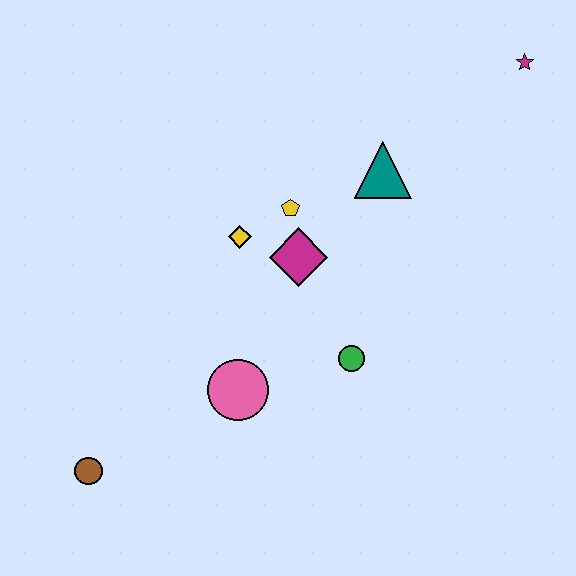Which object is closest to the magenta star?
The teal triangle is closest to the magenta star.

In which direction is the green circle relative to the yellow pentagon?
The green circle is below the yellow pentagon.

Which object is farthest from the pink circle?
The magenta star is farthest from the pink circle.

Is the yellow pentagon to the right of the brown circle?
Yes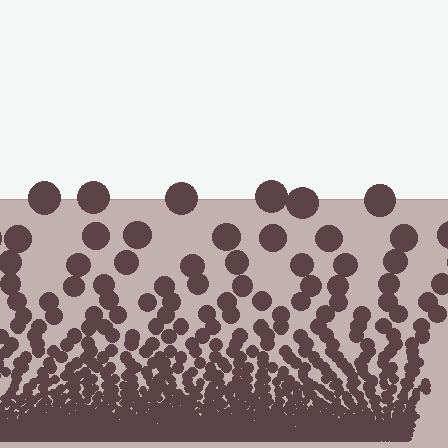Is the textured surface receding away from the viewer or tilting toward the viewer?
The surface appears to tilt toward the viewer. Texture elements get larger and sparser toward the top.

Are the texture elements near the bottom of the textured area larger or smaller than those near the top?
Smaller. The gradient is inverted — elements near the bottom are smaller and denser.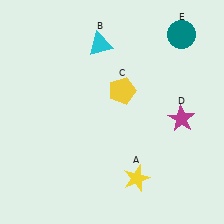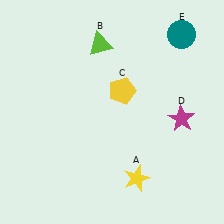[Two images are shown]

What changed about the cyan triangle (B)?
In Image 1, B is cyan. In Image 2, it changed to lime.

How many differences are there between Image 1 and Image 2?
There is 1 difference between the two images.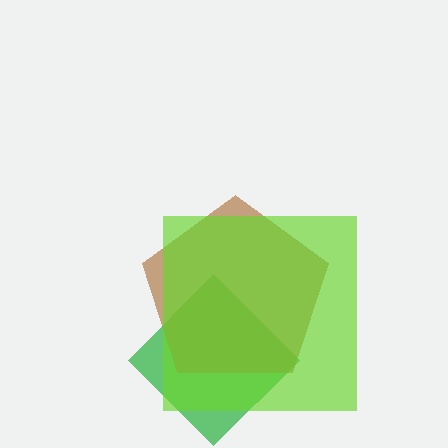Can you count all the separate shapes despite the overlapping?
Yes, there are 3 separate shapes.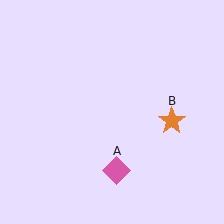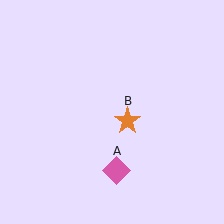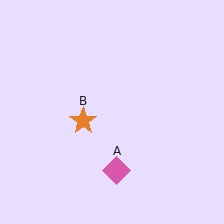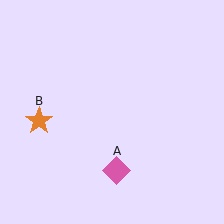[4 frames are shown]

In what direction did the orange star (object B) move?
The orange star (object B) moved left.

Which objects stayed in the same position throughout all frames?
Pink diamond (object A) remained stationary.